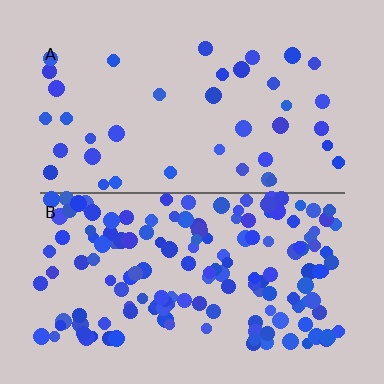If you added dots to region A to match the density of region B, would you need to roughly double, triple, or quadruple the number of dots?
Approximately quadruple.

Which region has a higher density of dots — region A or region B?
B (the bottom).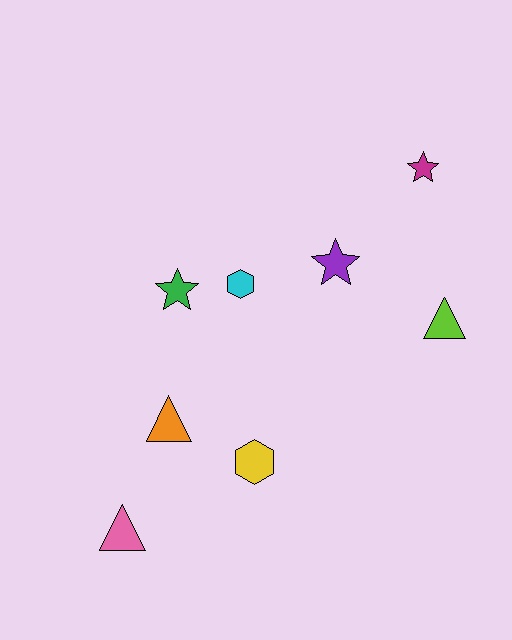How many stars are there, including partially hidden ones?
There are 3 stars.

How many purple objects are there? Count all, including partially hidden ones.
There is 1 purple object.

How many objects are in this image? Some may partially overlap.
There are 8 objects.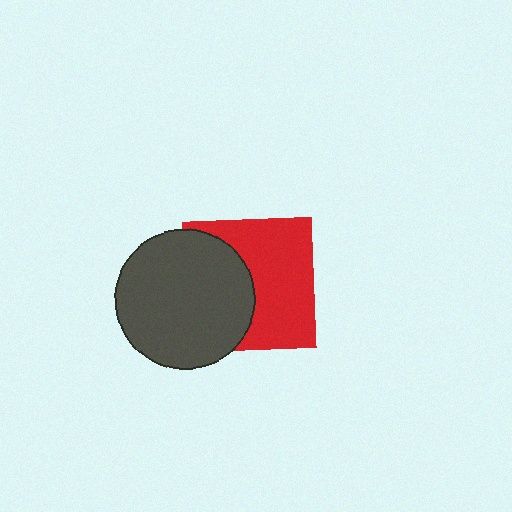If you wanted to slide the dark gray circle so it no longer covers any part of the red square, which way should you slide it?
Slide it left — that is the most direct way to separate the two shapes.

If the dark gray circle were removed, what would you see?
You would see the complete red square.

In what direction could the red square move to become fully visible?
The red square could move right. That would shift it out from behind the dark gray circle entirely.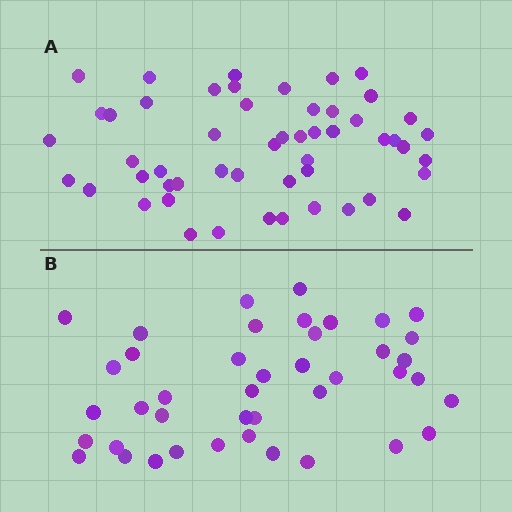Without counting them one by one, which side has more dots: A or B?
Region A (the top region) has more dots.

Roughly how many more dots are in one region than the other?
Region A has roughly 10 or so more dots than region B.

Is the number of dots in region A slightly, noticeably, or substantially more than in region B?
Region A has only slightly more — the two regions are fairly close. The ratio is roughly 1.2 to 1.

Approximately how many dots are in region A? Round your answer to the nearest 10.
About 50 dots. (The exact count is 52, which rounds to 50.)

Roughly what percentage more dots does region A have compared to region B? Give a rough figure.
About 25% more.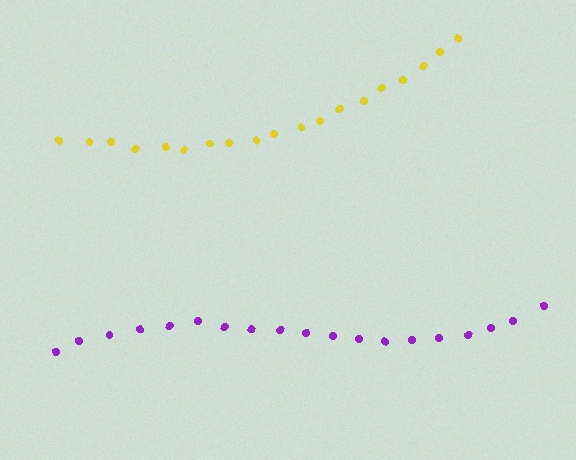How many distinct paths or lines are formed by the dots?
There are 2 distinct paths.